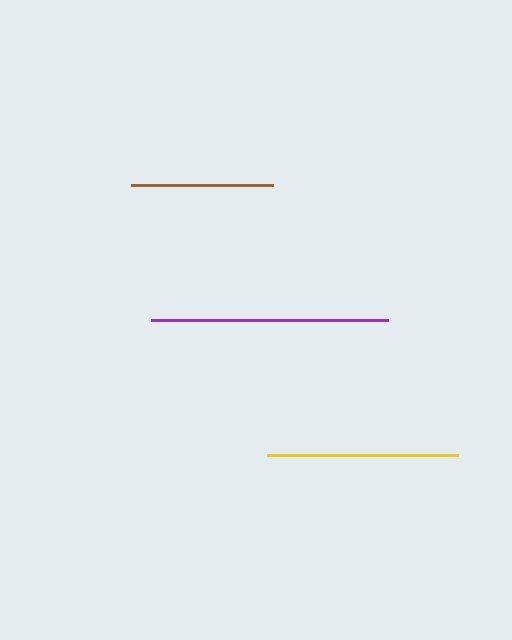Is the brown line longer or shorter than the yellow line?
The yellow line is longer than the brown line.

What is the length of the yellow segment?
The yellow segment is approximately 191 pixels long.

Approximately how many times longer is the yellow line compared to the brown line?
The yellow line is approximately 1.3 times the length of the brown line.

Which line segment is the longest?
The purple line is the longest at approximately 237 pixels.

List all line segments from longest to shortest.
From longest to shortest: purple, yellow, brown.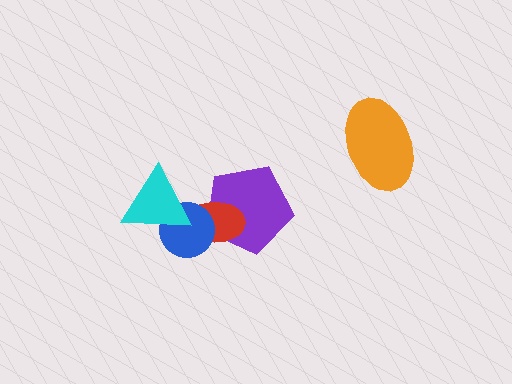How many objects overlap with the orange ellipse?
0 objects overlap with the orange ellipse.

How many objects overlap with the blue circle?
3 objects overlap with the blue circle.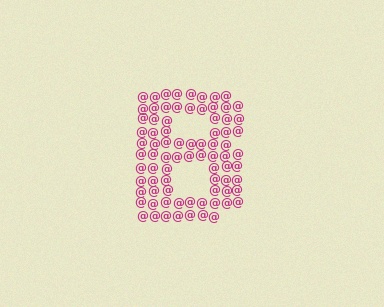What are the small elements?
The small elements are at signs.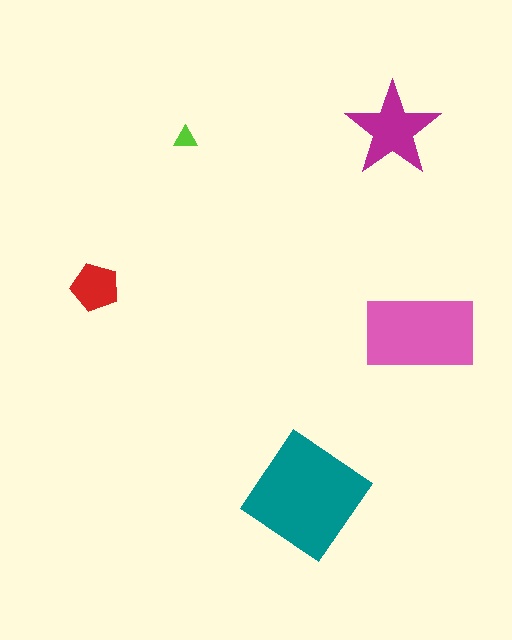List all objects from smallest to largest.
The lime triangle, the red pentagon, the magenta star, the pink rectangle, the teal diamond.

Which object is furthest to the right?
The pink rectangle is rightmost.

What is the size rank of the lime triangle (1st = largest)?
5th.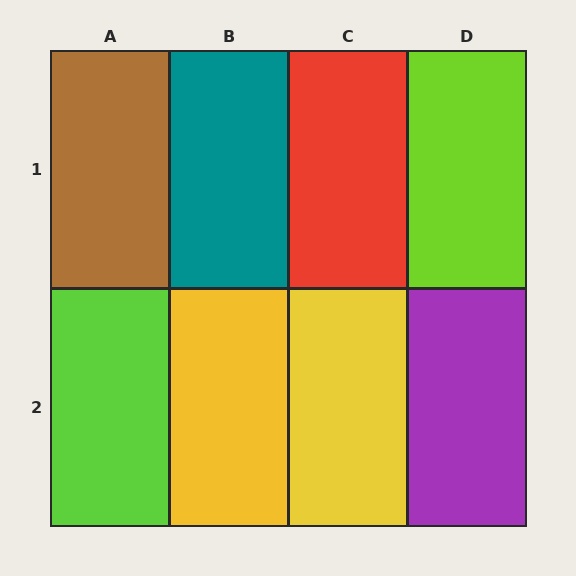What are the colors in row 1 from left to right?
Brown, teal, red, lime.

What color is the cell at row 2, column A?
Lime.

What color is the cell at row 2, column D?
Purple.